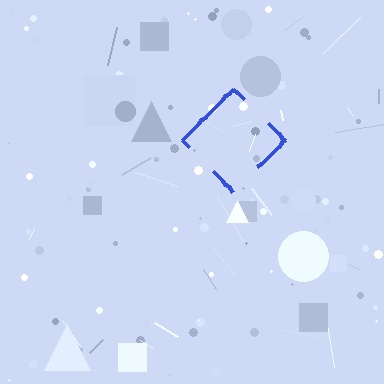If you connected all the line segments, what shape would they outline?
They would outline a diamond.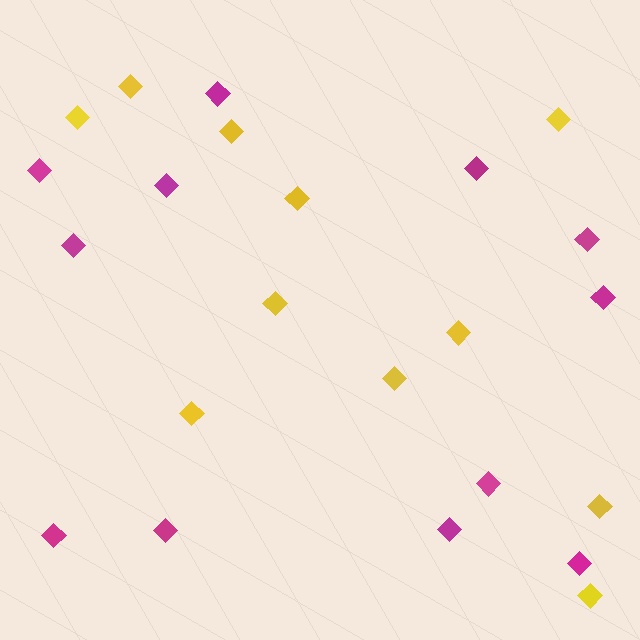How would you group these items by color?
There are 2 groups: one group of yellow diamonds (11) and one group of magenta diamonds (12).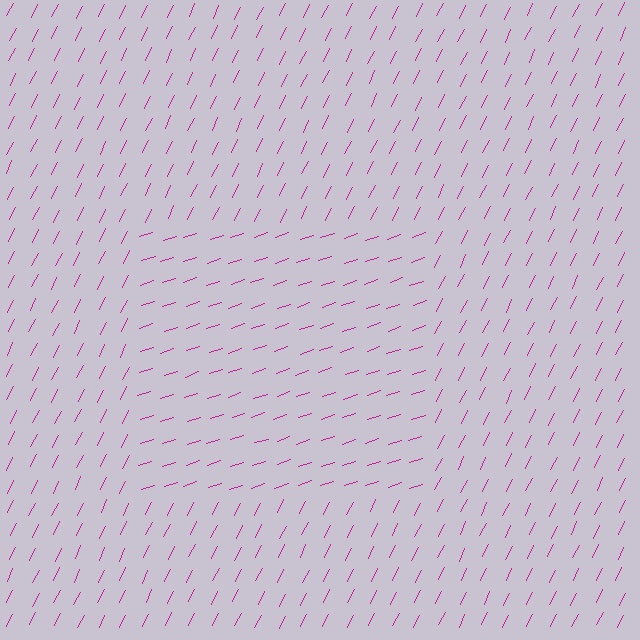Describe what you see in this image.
The image is filled with small magenta line segments. A rectangle region in the image has lines oriented differently from the surrounding lines, creating a visible texture boundary.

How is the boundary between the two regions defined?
The boundary is defined purely by a change in line orientation (approximately 45 degrees difference). All lines are the same color and thickness.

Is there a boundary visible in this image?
Yes, there is a texture boundary formed by a change in line orientation.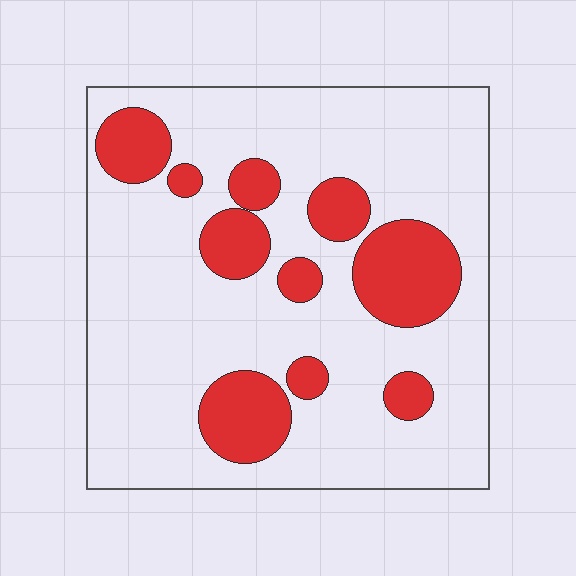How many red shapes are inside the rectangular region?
10.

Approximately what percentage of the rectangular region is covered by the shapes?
Approximately 20%.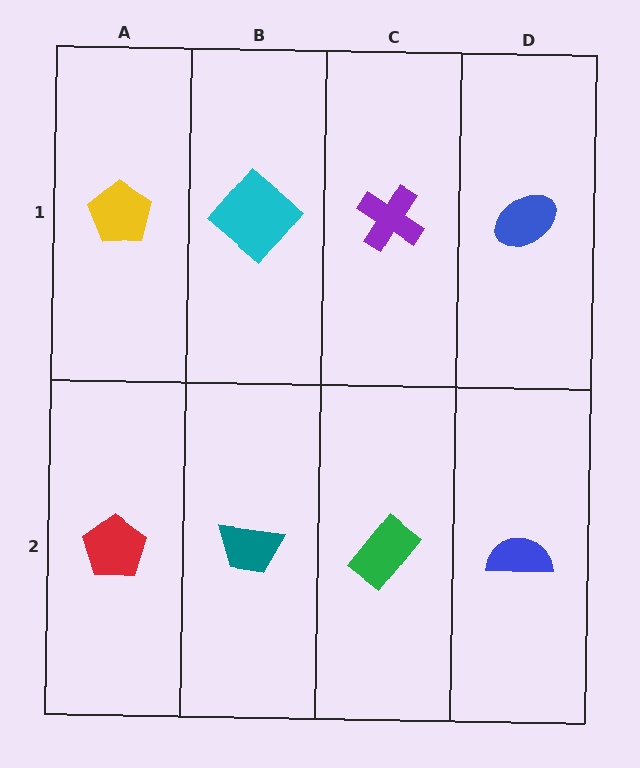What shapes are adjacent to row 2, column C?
A purple cross (row 1, column C), a teal trapezoid (row 2, column B), a blue semicircle (row 2, column D).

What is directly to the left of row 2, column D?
A green rectangle.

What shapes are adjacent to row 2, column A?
A yellow pentagon (row 1, column A), a teal trapezoid (row 2, column B).